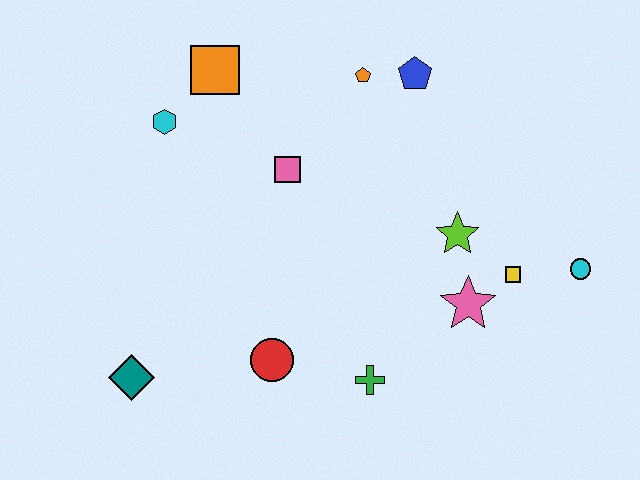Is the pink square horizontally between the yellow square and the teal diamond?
Yes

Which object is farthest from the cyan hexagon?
The cyan circle is farthest from the cyan hexagon.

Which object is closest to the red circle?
The green cross is closest to the red circle.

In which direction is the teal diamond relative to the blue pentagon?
The teal diamond is below the blue pentagon.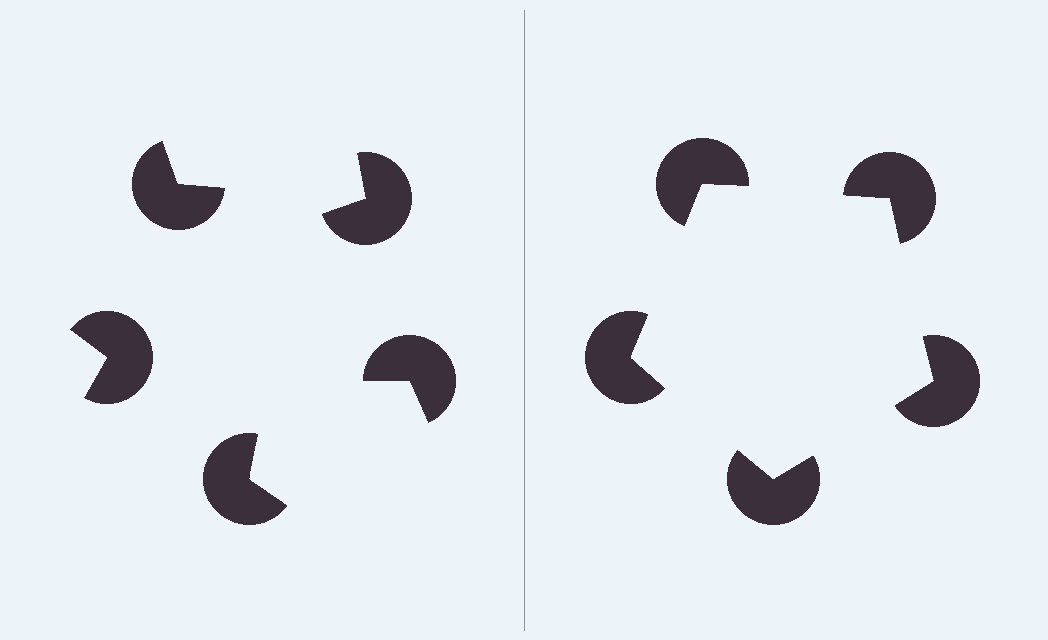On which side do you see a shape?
An illusory pentagon appears on the right side. On the left side the wedge cuts are rotated, so no coherent shape forms.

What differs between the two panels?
The pac-man discs are positioned identically on both sides; only the wedge orientations differ. On the right they align to a pentagon; on the left they are misaligned.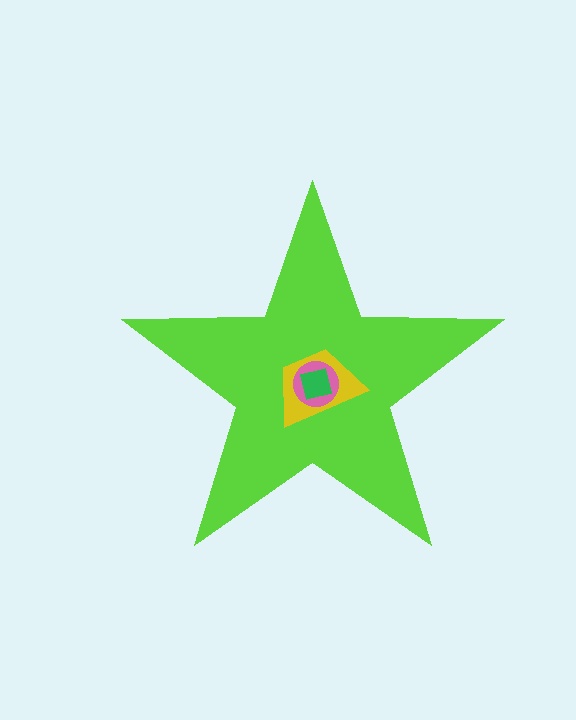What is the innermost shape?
The green square.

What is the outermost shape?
The lime star.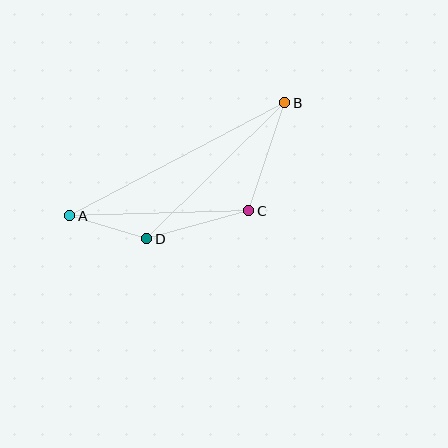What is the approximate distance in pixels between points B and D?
The distance between B and D is approximately 193 pixels.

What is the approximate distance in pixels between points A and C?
The distance between A and C is approximately 179 pixels.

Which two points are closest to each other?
Points A and D are closest to each other.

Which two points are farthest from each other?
Points A and B are farthest from each other.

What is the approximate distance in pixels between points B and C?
The distance between B and C is approximately 113 pixels.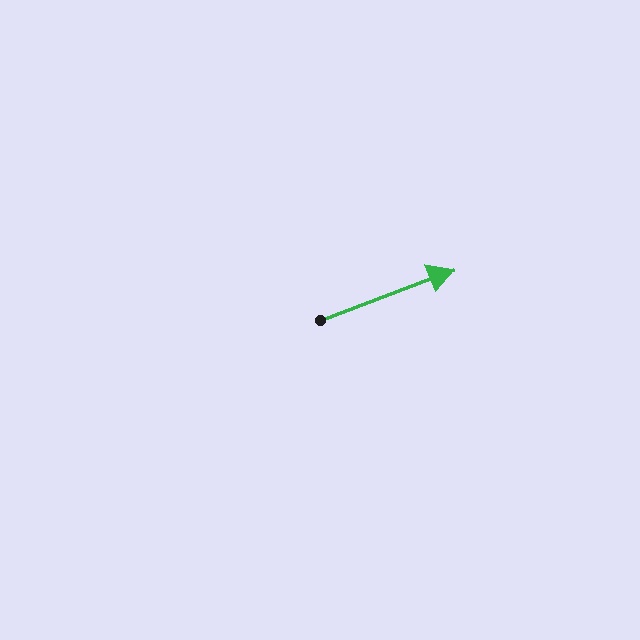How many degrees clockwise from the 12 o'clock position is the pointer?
Approximately 69 degrees.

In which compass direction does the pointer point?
East.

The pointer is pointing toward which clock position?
Roughly 2 o'clock.